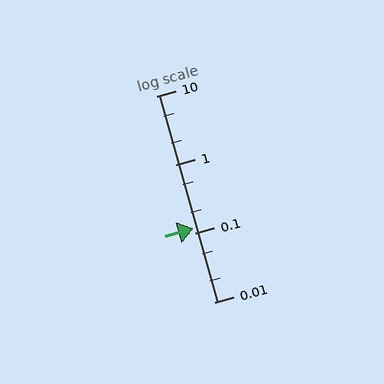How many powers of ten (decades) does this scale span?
The scale spans 3 decades, from 0.01 to 10.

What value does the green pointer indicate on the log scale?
The pointer indicates approximately 0.12.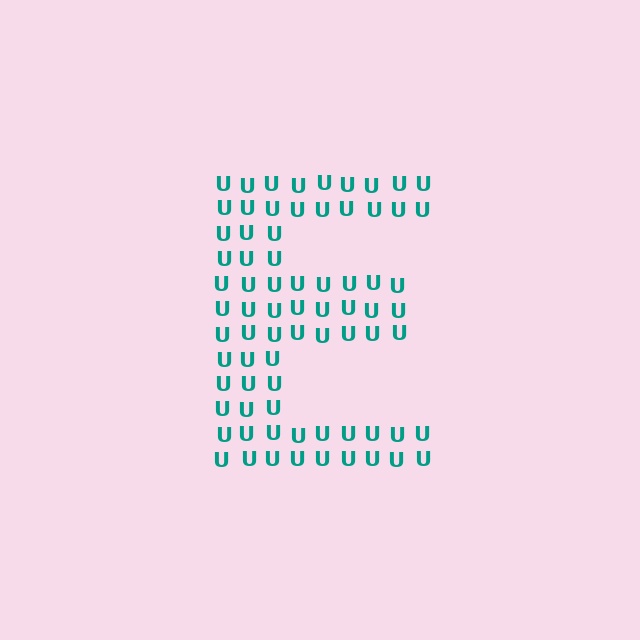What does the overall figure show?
The overall figure shows the letter E.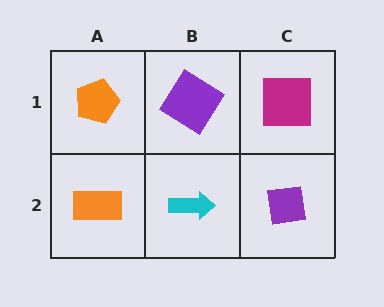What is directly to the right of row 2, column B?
A purple square.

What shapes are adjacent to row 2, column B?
A purple diamond (row 1, column B), an orange rectangle (row 2, column A), a purple square (row 2, column C).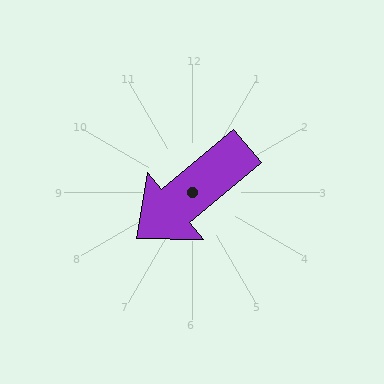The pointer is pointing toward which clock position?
Roughly 8 o'clock.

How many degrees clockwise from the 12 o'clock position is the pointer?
Approximately 230 degrees.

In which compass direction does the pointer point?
Southwest.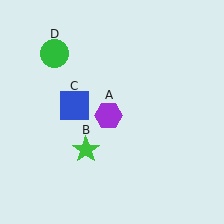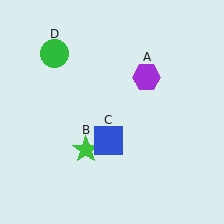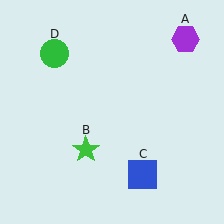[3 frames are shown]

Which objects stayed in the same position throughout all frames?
Green star (object B) and green circle (object D) remained stationary.